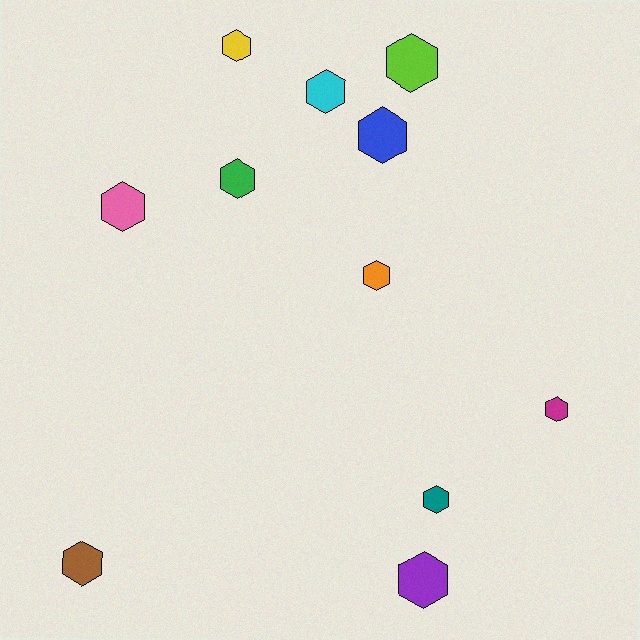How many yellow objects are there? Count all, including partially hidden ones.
There is 1 yellow object.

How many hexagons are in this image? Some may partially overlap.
There are 11 hexagons.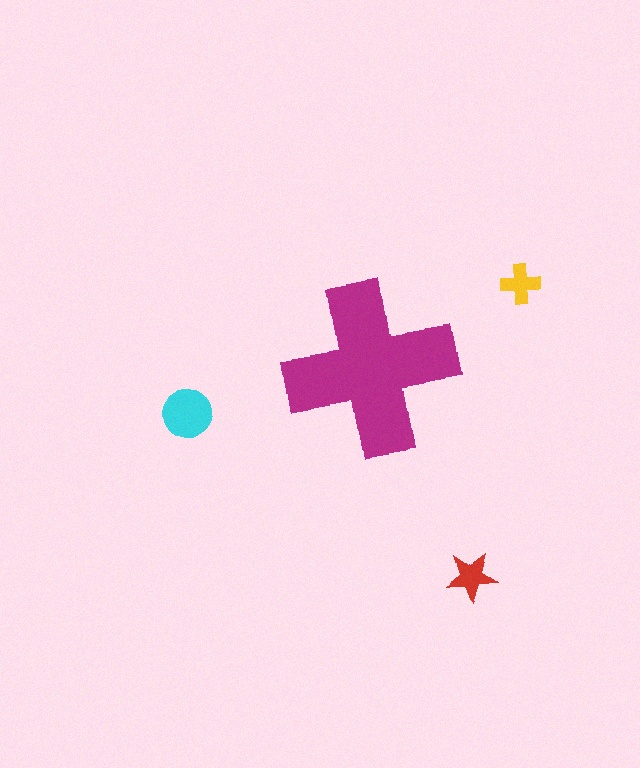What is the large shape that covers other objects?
A magenta cross.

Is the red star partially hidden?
No, the red star is fully visible.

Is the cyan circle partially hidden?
No, the cyan circle is fully visible.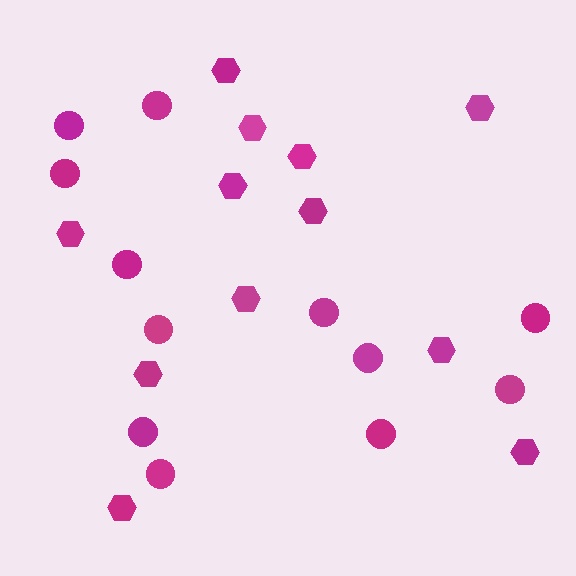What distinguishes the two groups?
There are 2 groups: one group of circles (12) and one group of hexagons (12).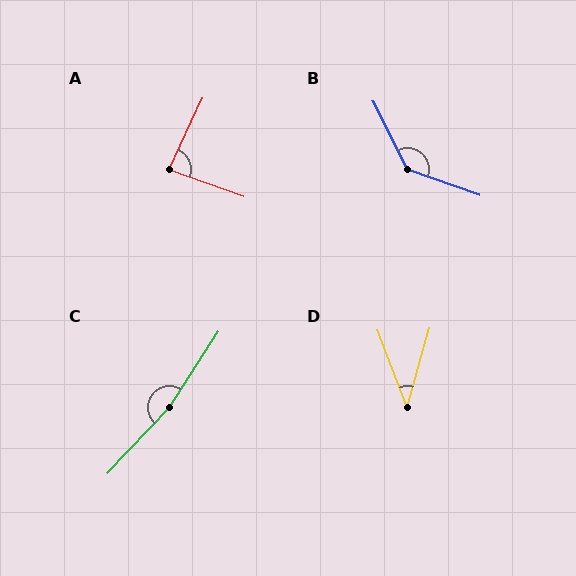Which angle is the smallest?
D, at approximately 36 degrees.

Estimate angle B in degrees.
Approximately 136 degrees.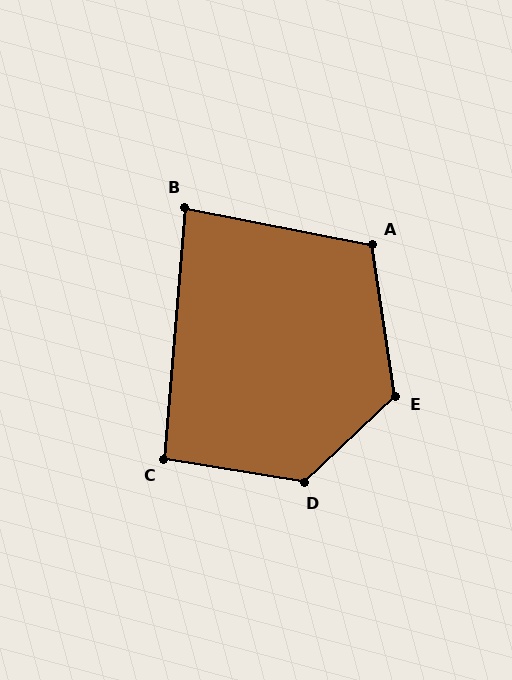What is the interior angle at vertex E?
Approximately 125 degrees (obtuse).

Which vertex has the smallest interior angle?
B, at approximately 84 degrees.